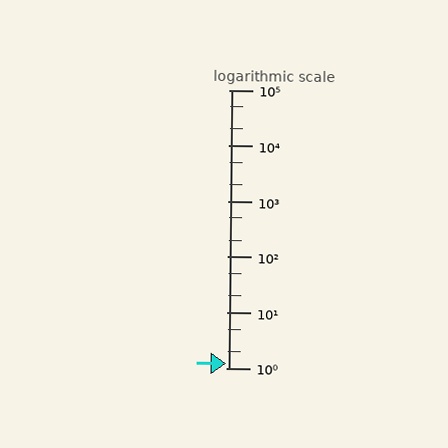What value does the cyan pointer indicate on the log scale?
The pointer indicates approximately 1.2.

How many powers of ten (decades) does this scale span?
The scale spans 5 decades, from 1 to 100000.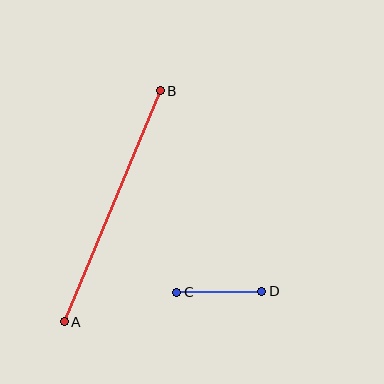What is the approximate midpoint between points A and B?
The midpoint is at approximately (112, 206) pixels.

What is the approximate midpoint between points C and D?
The midpoint is at approximately (219, 292) pixels.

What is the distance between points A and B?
The distance is approximately 250 pixels.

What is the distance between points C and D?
The distance is approximately 85 pixels.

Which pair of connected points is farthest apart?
Points A and B are farthest apart.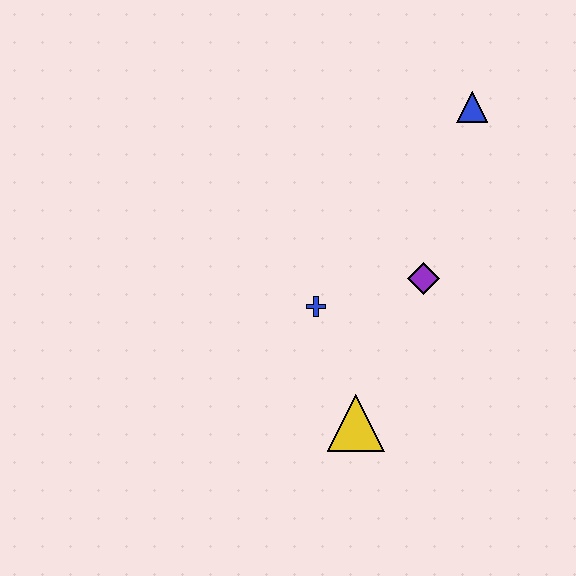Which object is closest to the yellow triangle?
The blue cross is closest to the yellow triangle.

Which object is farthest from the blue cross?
The blue triangle is farthest from the blue cross.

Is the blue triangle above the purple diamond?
Yes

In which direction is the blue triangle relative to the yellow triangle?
The blue triangle is above the yellow triangle.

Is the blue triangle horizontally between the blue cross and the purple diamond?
No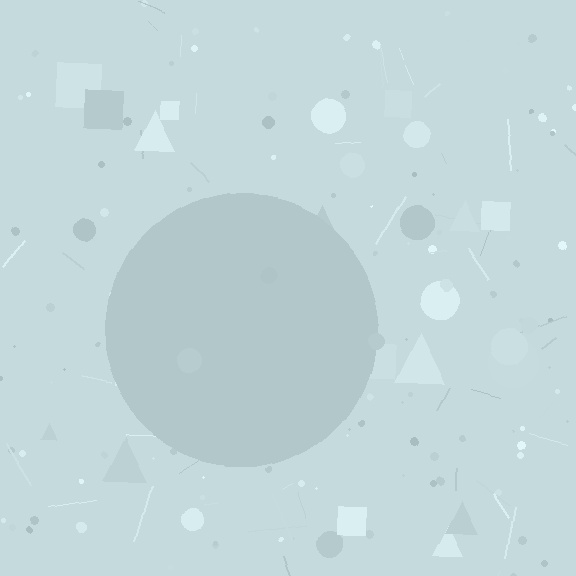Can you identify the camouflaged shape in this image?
The camouflaged shape is a circle.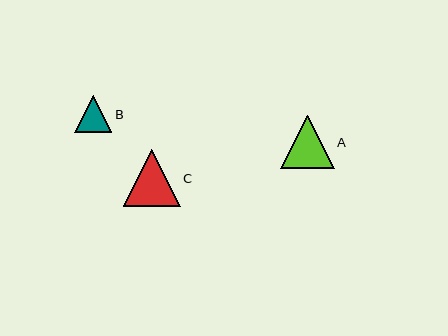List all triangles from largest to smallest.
From largest to smallest: C, A, B.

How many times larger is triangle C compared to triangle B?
Triangle C is approximately 1.6 times the size of triangle B.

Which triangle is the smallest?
Triangle B is the smallest with a size of approximately 37 pixels.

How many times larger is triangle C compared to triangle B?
Triangle C is approximately 1.6 times the size of triangle B.